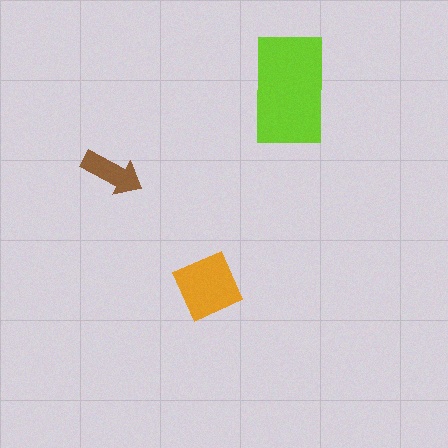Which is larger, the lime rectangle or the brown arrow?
The lime rectangle.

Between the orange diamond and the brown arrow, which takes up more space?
The orange diamond.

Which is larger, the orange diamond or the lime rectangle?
The lime rectangle.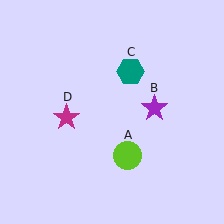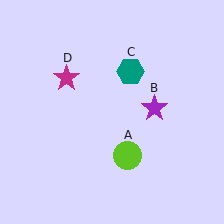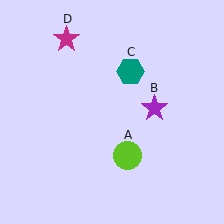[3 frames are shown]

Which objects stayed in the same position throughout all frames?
Lime circle (object A) and purple star (object B) and teal hexagon (object C) remained stationary.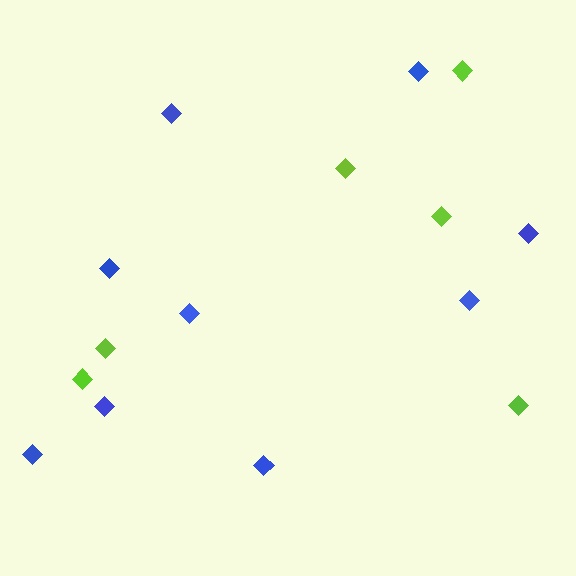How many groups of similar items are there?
There are 2 groups: one group of lime diamonds (6) and one group of blue diamonds (9).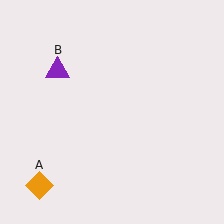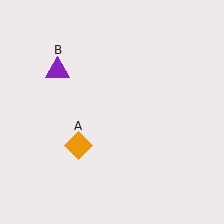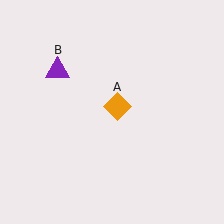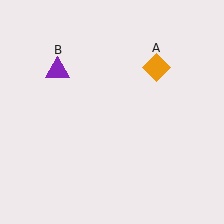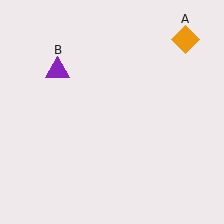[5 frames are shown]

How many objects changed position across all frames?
1 object changed position: orange diamond (object A).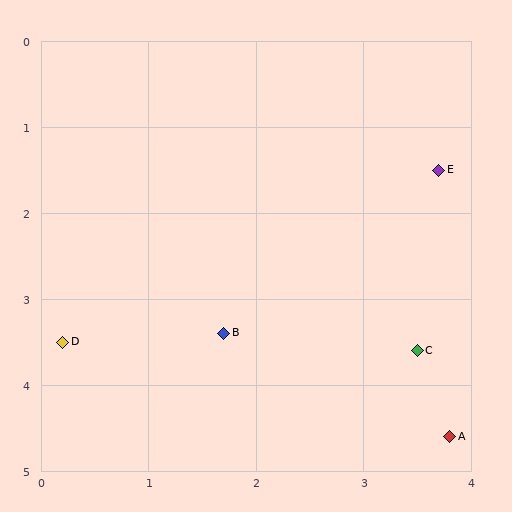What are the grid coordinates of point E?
Point E is at approximately (3.7, 1.5).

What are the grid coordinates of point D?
Point D is at approximately (0.2, 3.5).